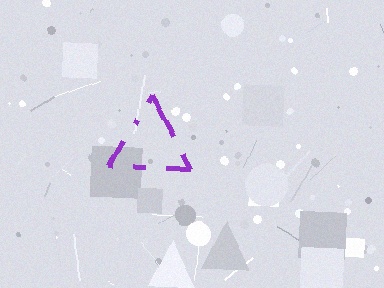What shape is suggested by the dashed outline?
The dashed outline suggests a triangle.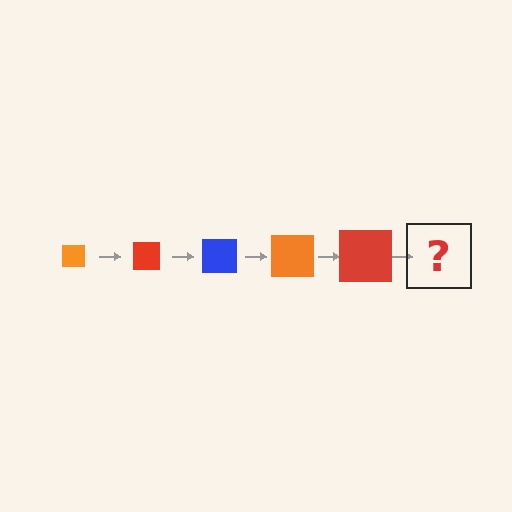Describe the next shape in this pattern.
It should be a blue square, larger than the previous one.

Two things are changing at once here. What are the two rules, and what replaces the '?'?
The two rules are that the square grows larger each step and the color cycles through orange, red, and blue. The '?' should be a blue square, larger than the previous one.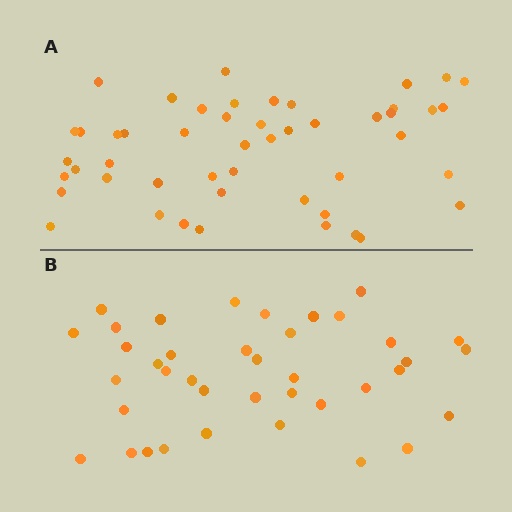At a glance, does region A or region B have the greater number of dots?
Region A (the top region) has more dots.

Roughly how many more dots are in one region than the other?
Region A has roughly 10 or so more dots than region B.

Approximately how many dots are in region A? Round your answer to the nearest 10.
About 50 dots. (The exact count is 49, which rounds to 50.)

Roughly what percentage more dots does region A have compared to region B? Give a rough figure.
About 25% more.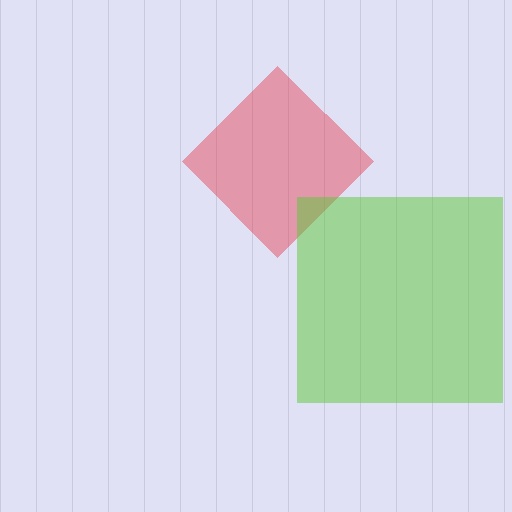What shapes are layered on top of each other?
The layered shapes are: a red diamond, a lime square.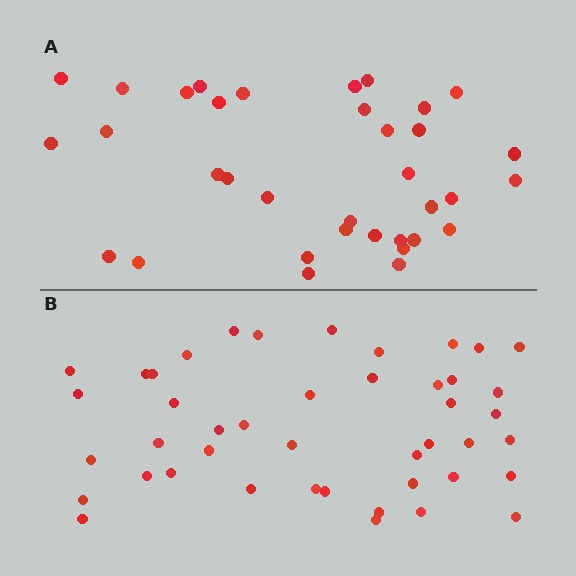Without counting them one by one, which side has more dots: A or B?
Region B (the bottom region) has more dots.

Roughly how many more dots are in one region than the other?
Region B has roughly 8 or so more dots than region A.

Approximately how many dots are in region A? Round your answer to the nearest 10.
About 40 dots. (The exact count is 35, which rounds to 40.)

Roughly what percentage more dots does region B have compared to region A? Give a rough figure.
About 25% more.